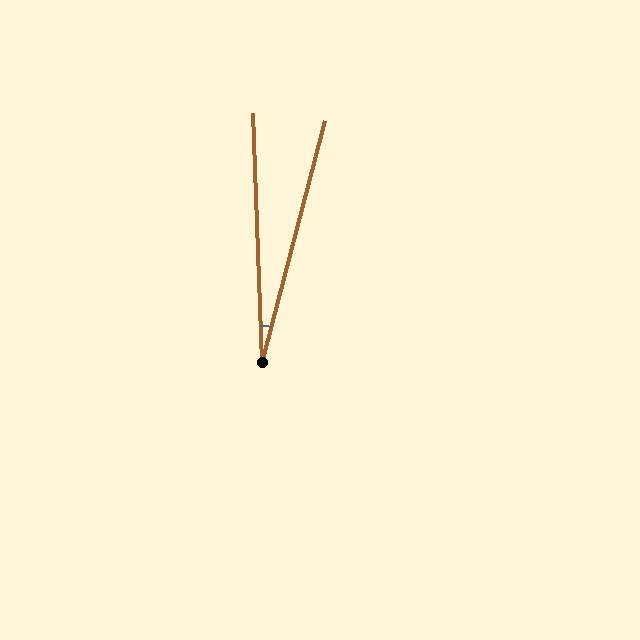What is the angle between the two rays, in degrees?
Approximately 17 degrees.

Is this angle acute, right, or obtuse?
It is acute.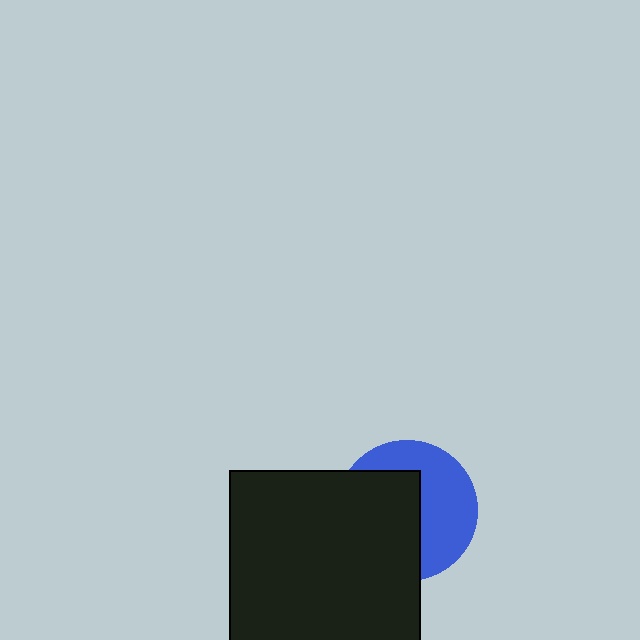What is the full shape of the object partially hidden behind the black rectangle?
The partially hidden object is a blue circle.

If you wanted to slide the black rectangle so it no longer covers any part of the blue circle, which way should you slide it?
Slide it left — that is the most direct way to separate the two shapes.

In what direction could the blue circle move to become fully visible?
The blue circle could move right. That would shift it out from behind the black rectangle entirely.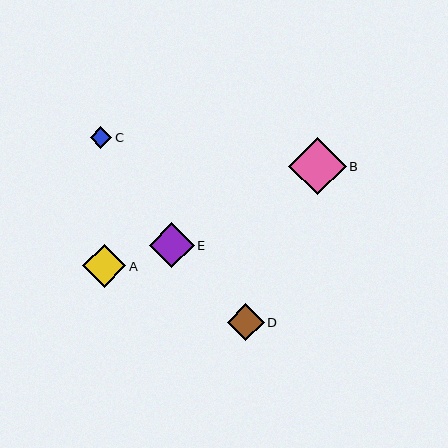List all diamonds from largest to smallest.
From largest to smallest: B, E, A, D, C.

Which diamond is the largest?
Diamond B is the largest with a size of approximately 57 pixels.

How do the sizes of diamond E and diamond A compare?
Diamond E and diamond A are approximately the same size.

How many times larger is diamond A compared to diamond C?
Diamond A is approximately 2.0 times the size of diamond C.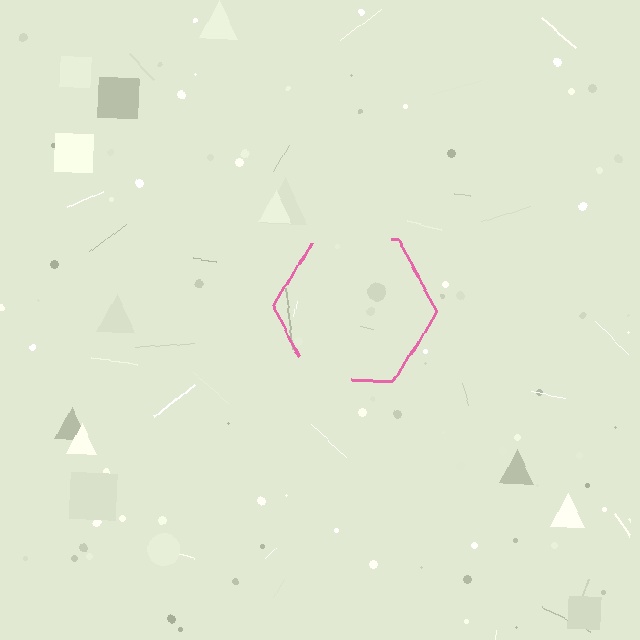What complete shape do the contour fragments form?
The contour fragments form a hexagon.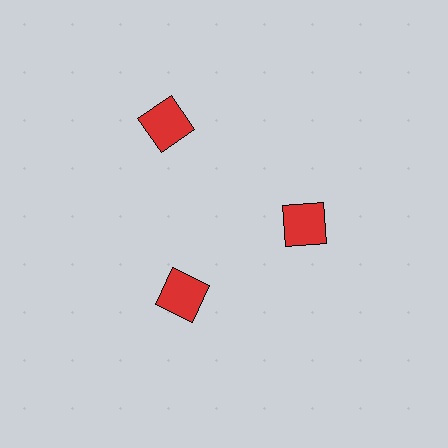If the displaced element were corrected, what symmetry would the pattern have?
It would have 3-fold rotational symmetry — the pattern would map onto itself every 120 degrees.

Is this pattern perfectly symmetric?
No. The 3 red squares are arranged in a ring, but one element near the 11 o'clock position is pushed outward from the center, breaking the 3-fold rotational symmetry.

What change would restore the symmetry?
The symmetry would be restored by moving it inward, back onto the ring so that all 3 squares sit at equal angles and equal distance from the center.